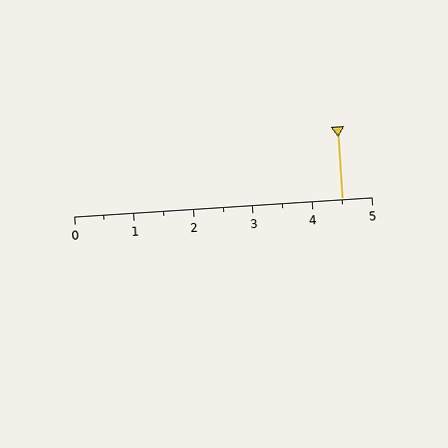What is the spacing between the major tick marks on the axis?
The major ticks are spaced 1 apart.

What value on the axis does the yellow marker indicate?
The marker indicates approximately 4.5.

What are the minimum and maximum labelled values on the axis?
The axis runs from 0 to 5.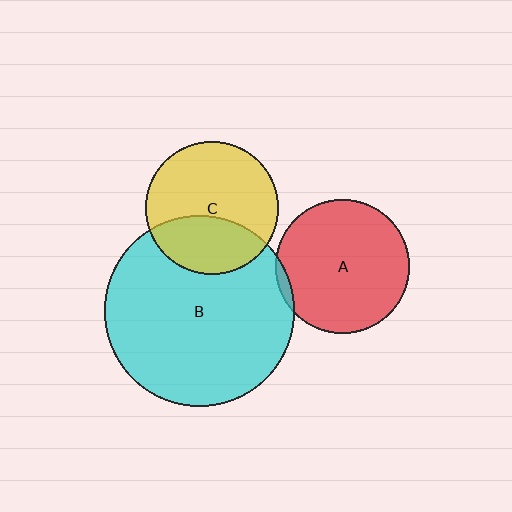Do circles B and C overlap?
Yes.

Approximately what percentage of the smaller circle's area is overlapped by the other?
Approximately 35%.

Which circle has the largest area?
Circle B (cyan).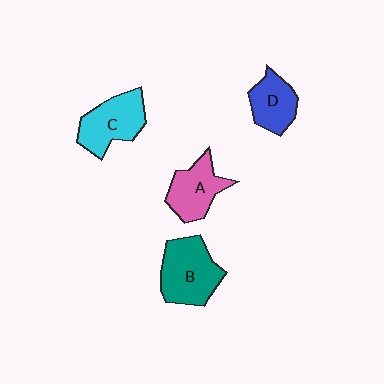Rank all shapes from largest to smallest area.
From largest to smallest: B (teal), C (cyan), A (pink), D (blue).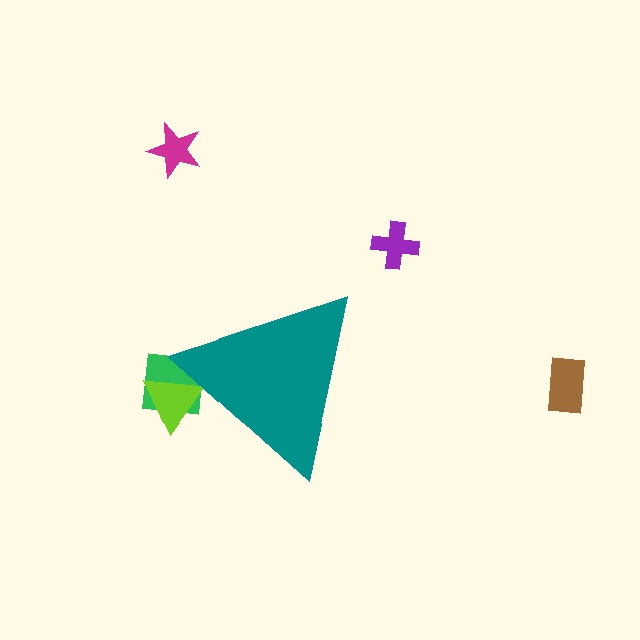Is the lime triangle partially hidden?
Yes, the lime triangle is partially hidden behind the teal triangle.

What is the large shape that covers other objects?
A teal triangle.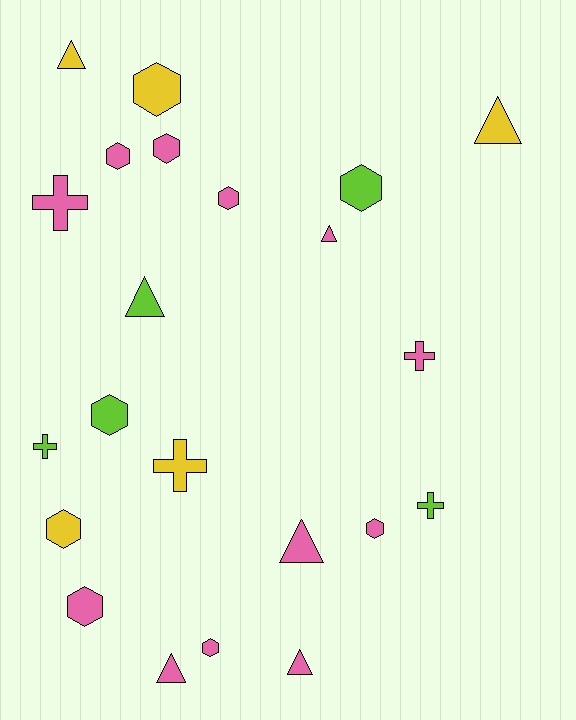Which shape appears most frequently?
Hexagon, with 10 objects.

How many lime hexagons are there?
There are 2 lime hexagons.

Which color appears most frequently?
Pink, with 12 objects.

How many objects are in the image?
There are 22 objects.